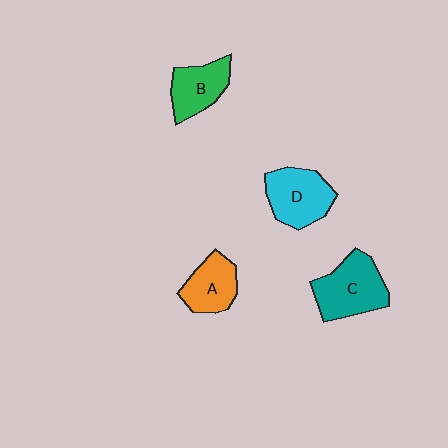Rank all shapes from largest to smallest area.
From largest to smallest: C (teal), D (cyan), B (green), A (orange).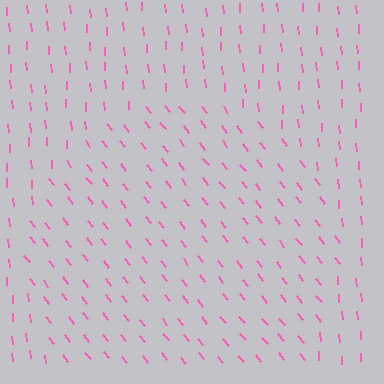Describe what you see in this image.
The image is filled with small pink line segments. A circle region in the image has lines oriented differently from the surrounding lines, creating a visible texture boundary.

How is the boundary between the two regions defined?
The boundary is defined purely by a change in line orientation (approximately 34 degrees difference). All lines are the same color and thickness.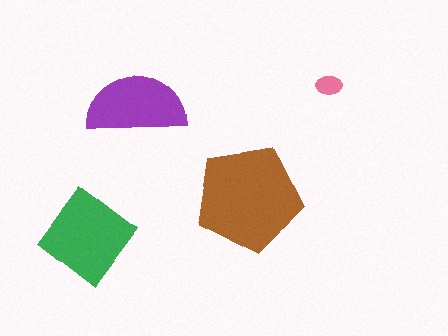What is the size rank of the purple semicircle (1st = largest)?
3rd.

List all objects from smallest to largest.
The pink ellipse, the purple semicircle, the green diamond, the brown pentagon.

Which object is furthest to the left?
The green diamond is leftmost.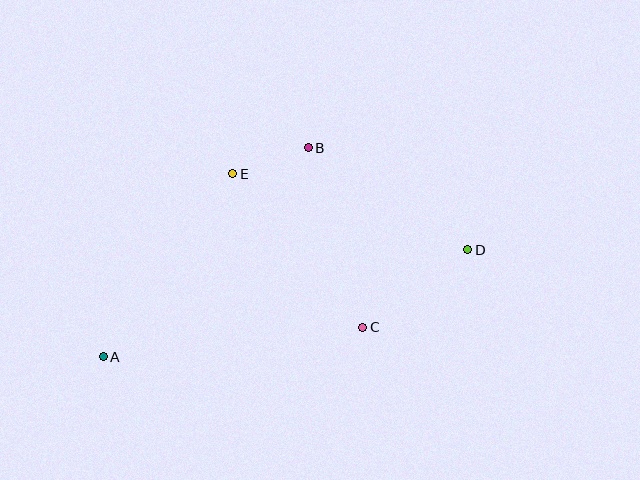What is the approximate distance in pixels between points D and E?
The distance between D and E is approximately 247 pixels.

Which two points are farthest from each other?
Points A and D are farthest from each other.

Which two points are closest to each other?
Points B and E are closest to each other.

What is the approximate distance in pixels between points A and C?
The distance between A and C is approximately 261 pixels.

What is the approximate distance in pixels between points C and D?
The distance between C and D is approximately 131 pixels.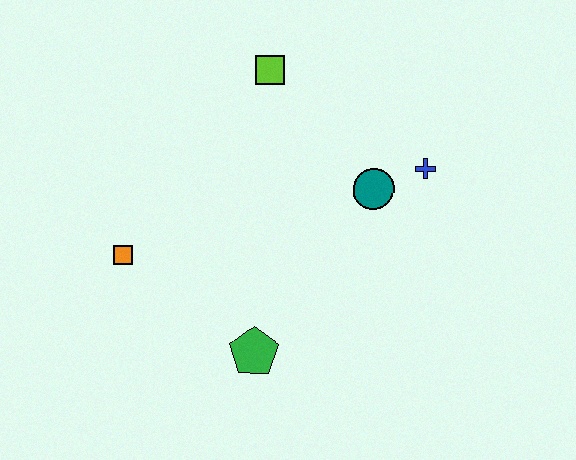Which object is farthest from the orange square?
The blue cross is farthest from the orange square.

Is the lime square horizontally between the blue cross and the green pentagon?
Yes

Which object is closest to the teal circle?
The blue cross is closest to the teal circle.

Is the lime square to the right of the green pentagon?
Yes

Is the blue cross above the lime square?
No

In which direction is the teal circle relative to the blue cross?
The teal circle is to the left of the blue cross.